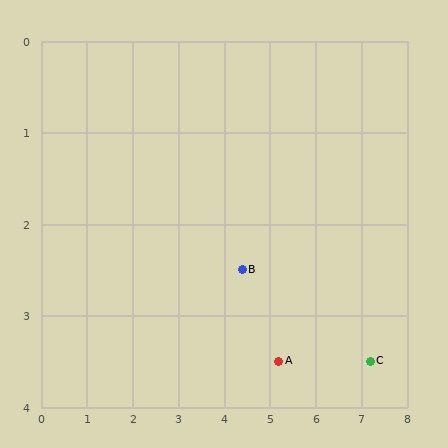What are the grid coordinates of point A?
Point A is at approximately (5.2, 3.5).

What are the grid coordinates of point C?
Point C is at approximately (7.2, 3.5).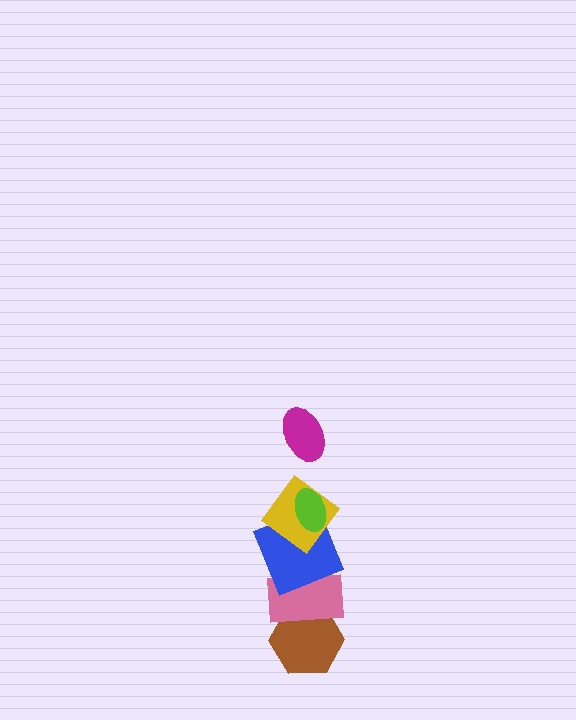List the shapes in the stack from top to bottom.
From top to bottom: the magenta ellipse, the lime ellipse, the yellow diamond, the blue square, the pink rectangle, the brown hexagon.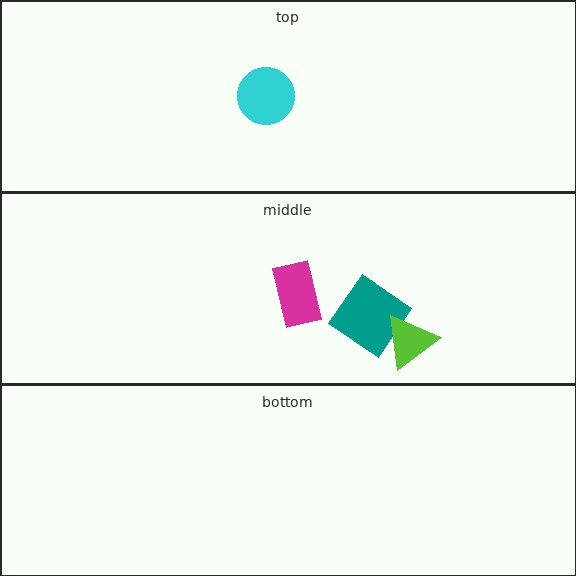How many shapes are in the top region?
1.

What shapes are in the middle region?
The teal diamond, the magenta rectangle, the lime triangle.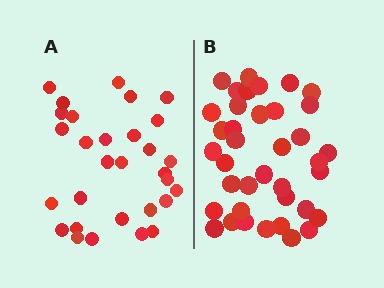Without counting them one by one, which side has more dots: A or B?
Region B (the right region) has more dots.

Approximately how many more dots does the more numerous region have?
Region B has roughly 8 or so more dots than region A.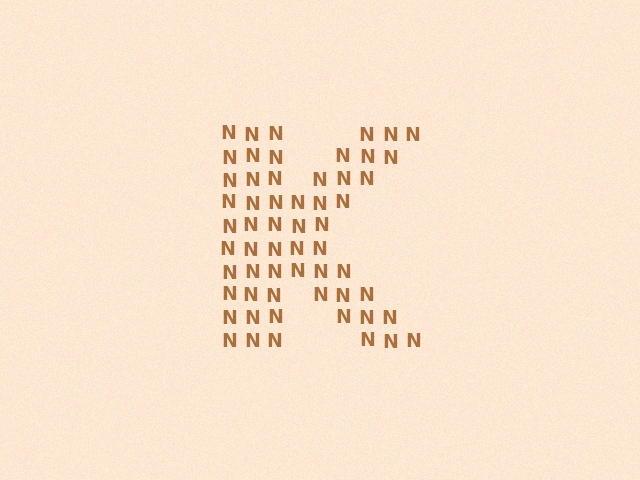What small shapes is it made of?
It is made of small letter N's.